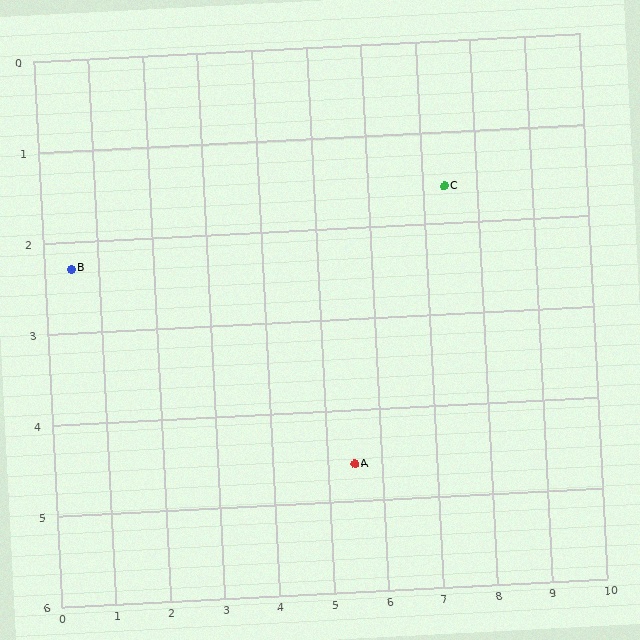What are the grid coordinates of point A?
Point A is at approximately (5.5, 4.6).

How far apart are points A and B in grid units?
Points A and B are about 5.5 grid units apart.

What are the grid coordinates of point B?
Point B is at approximately (0.5, 2.3).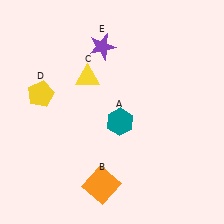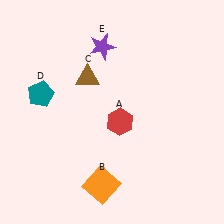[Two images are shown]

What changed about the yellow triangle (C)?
In Image 1, C is yellow. In Image 2, it changed to brown.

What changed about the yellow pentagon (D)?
In Image 1, D is yellow. In Image 2, it changed to teal.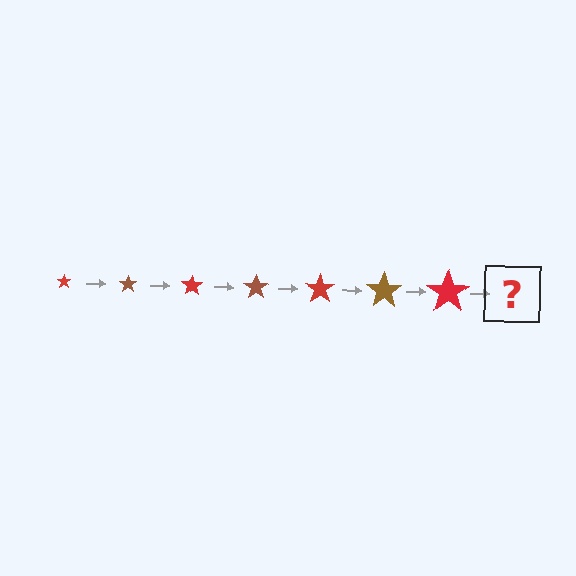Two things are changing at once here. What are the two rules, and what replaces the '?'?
The two rules are that the star grows larger each step and the color cycles through red and brown. The '?' should be a brown star, larger than the previous one.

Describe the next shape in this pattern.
It should be a brown star, larger than the previous one.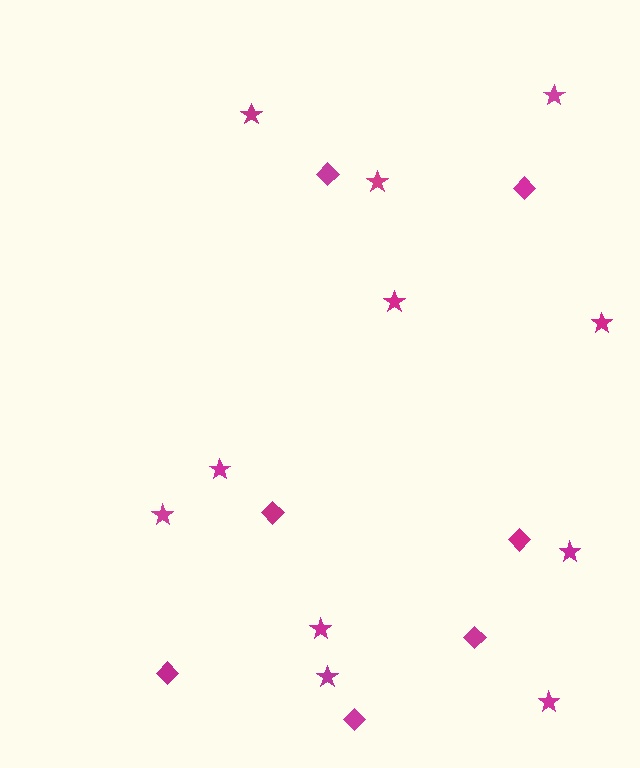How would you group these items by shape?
There are 2 groups: one group of diamonds (7) and one group of stars (11).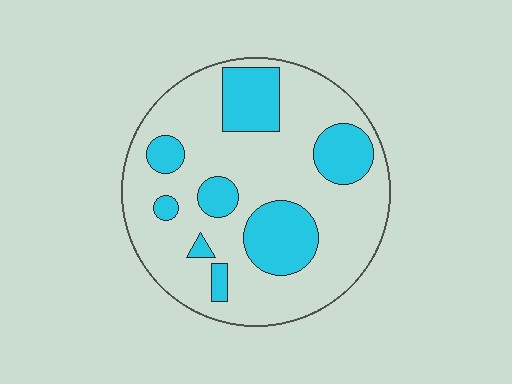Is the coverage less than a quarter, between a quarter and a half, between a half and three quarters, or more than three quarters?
Between a quarter and a half.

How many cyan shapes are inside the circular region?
8.